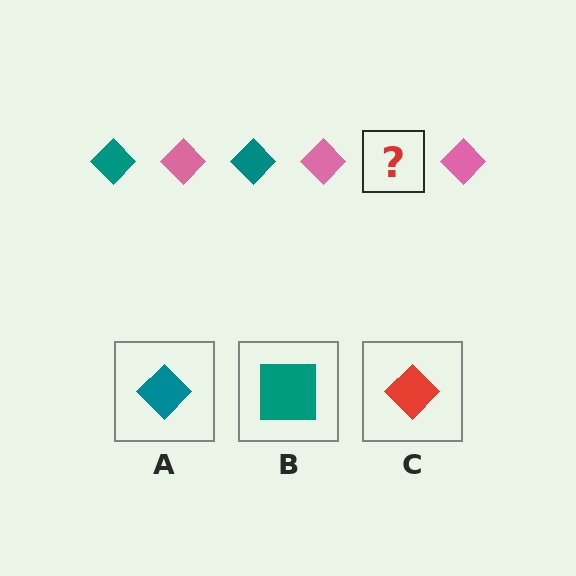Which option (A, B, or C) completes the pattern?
A.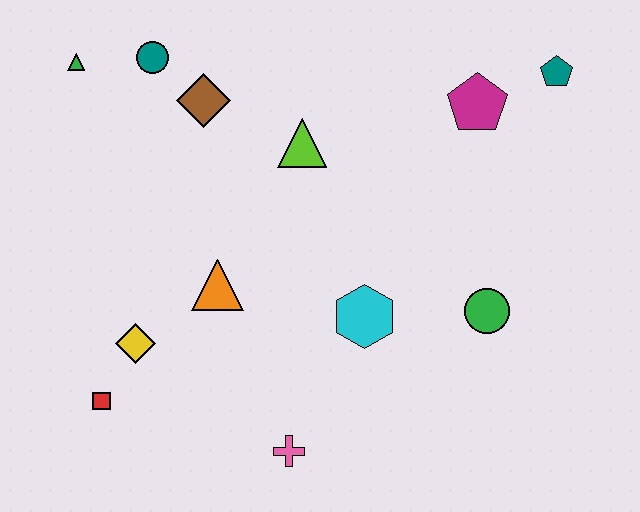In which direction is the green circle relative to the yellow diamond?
The green circle is to the right of the yellow diamond.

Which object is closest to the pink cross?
The cyan hexagon is closest to the pink cross.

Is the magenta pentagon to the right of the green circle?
No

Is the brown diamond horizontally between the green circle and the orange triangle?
No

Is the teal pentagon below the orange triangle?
No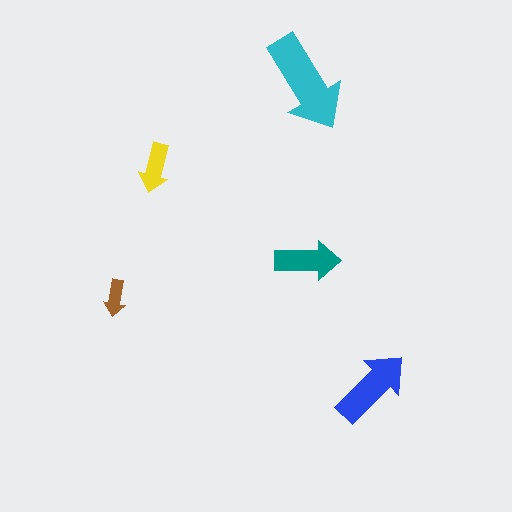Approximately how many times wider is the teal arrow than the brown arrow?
About 2 times wider.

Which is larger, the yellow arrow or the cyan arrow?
The cyan one.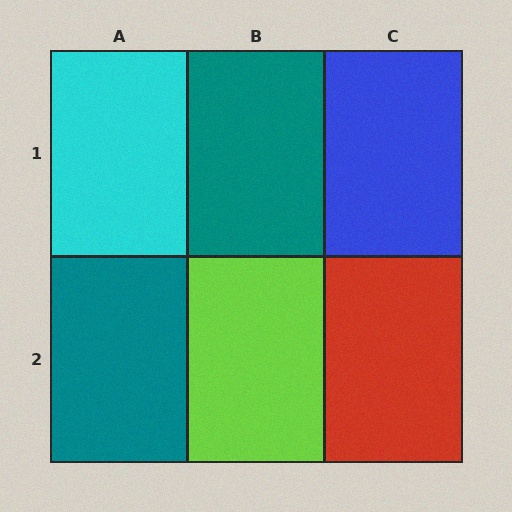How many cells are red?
1 cell is red.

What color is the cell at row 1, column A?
Cyan.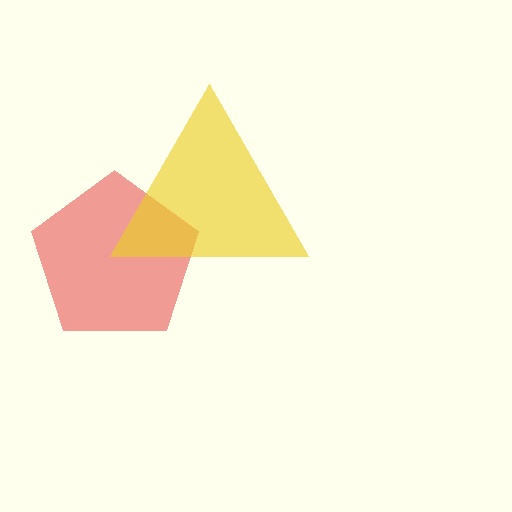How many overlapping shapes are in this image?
There are 2 overlapping shapes in the image.